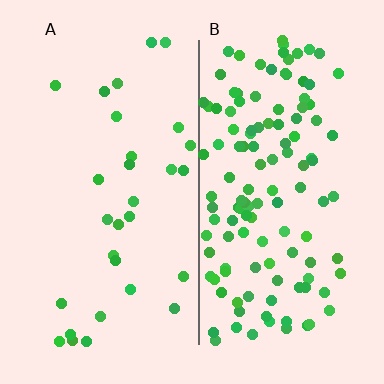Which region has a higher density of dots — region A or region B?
B (the right).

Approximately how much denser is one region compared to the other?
Approximately 4.2× — region B over region A.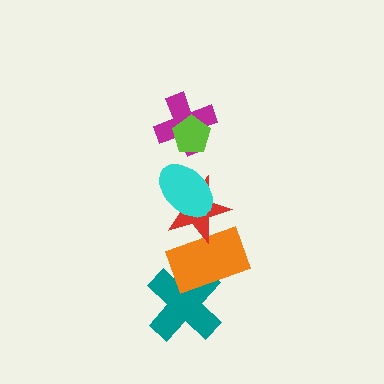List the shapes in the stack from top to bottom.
From top to bottom: the lime pentagon, the magenta cross, the cyan ellipse, the red star, the orange rectangle, the teal cross.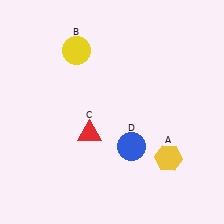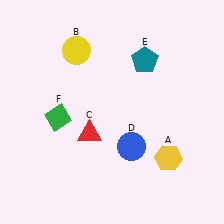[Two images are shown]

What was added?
A teal pentagon (E), a green diamond (F) were added in Image 2.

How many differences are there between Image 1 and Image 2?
There are 2 differences between the two images.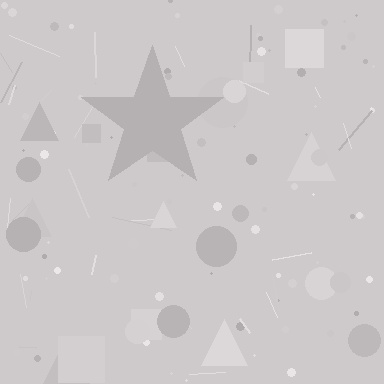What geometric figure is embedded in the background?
A star is embedded in the background.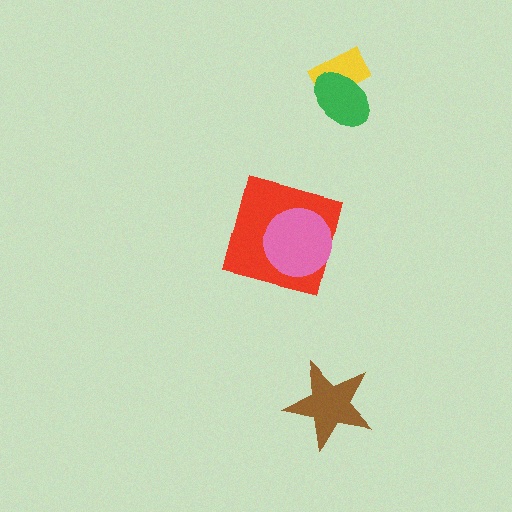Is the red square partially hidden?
Yes, it is partially covered by another shape.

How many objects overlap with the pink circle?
1 object overlaps with the pink circle.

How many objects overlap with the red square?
1 object overlaps with the red square.